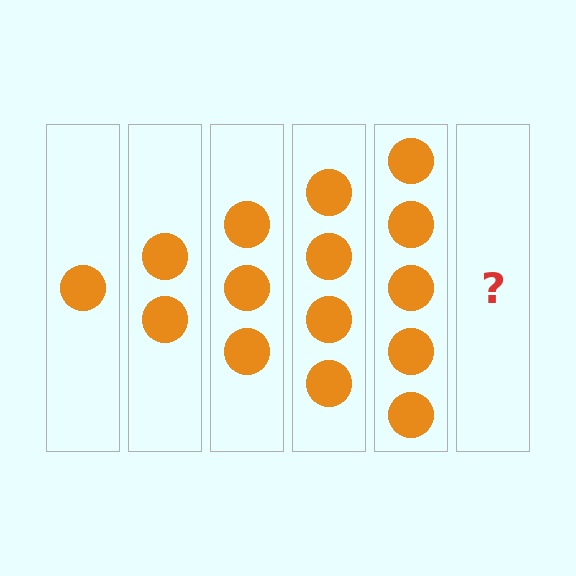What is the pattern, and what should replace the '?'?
The pattern is that each step adds one more circle. The '?' should be 6 circles.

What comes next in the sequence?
The next element should be 6 circles.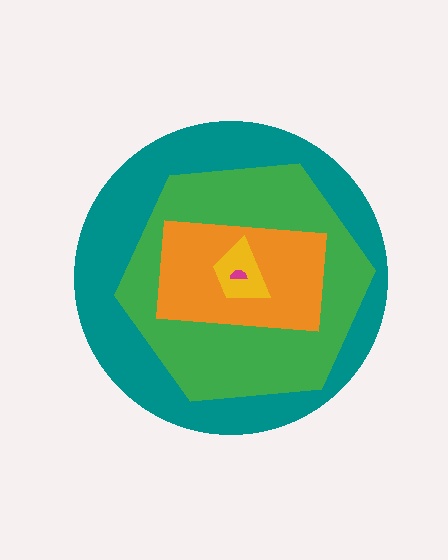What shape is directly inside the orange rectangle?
The yellow trapezoid.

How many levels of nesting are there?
5.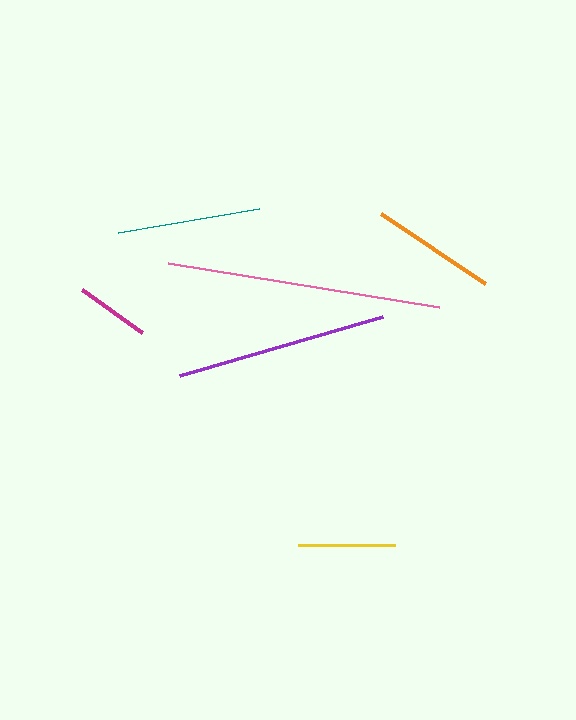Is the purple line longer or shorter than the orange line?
The purple line is longer than the orange line.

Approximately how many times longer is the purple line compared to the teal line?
The purple line is approximately 1.5 times the length of the teal line.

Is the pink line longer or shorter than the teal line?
The pink line is longer than the teal line.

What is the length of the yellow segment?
The yellow segment is approximately 97 pixels long.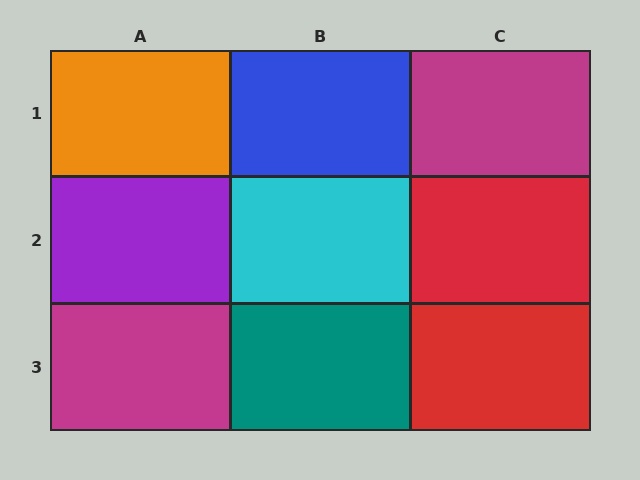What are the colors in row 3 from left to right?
Magenta, teal, red.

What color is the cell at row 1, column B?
Blue.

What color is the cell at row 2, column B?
Cyan.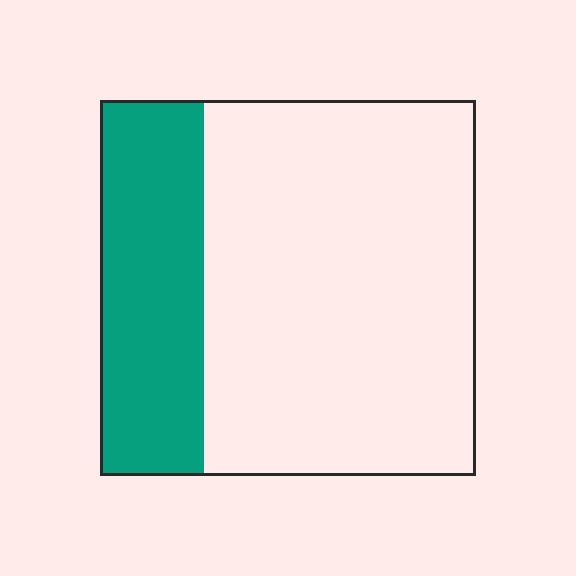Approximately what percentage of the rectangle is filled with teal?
Approximately 30%.